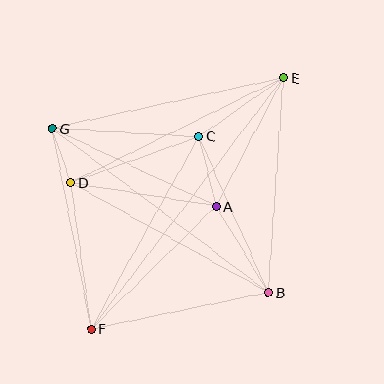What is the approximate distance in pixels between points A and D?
The distance between A and D is approximately 147 pixels.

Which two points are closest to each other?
Points D and G are closest to each other.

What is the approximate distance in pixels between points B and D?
The distance between B and D is approximately 226 pixels.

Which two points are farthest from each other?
Points E and F are farthest from each other.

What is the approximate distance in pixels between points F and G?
The distance between F and G is approximately 204 pixels.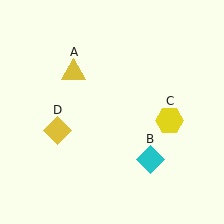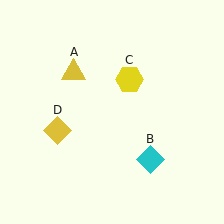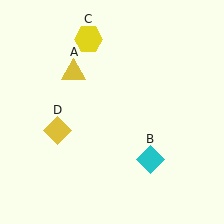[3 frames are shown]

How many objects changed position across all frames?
1 object changed position: yellow hexagon (object C).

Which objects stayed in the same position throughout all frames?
Yellow triangle (object A) and cyan diamond (object B) and yellow diamond (object D) remained stationary.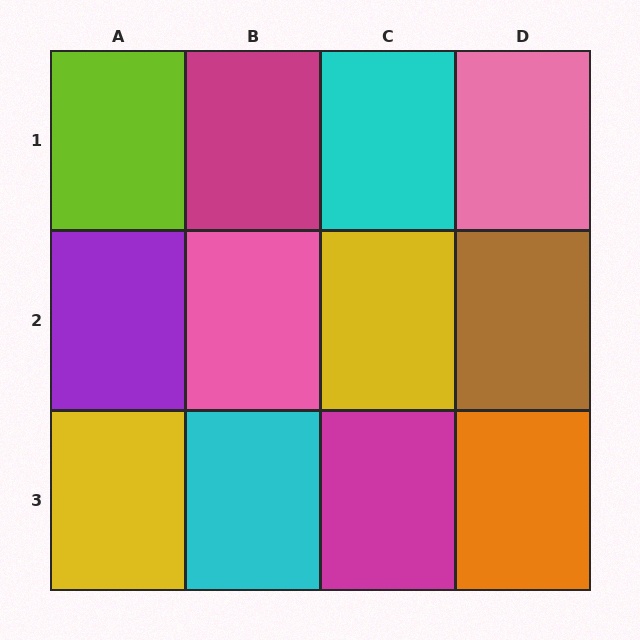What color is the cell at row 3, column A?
Yellow.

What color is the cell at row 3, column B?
Cyan.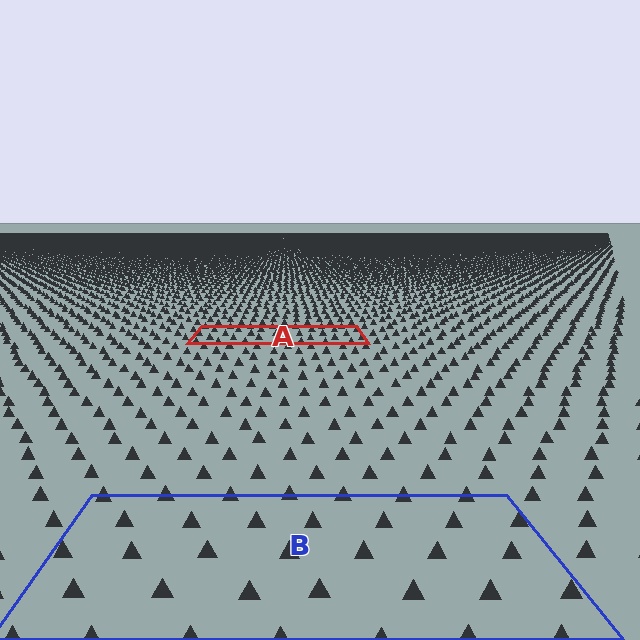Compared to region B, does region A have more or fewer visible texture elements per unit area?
Region A has more texture elements per unit area — they are packed more densely because it is farther away.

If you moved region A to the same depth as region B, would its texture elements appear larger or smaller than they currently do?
They would appear larger. At a closer depth, the same texture elements are projected at a bigger on-screen size.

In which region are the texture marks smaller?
The texture marks are smaller in region A, because it is farther away.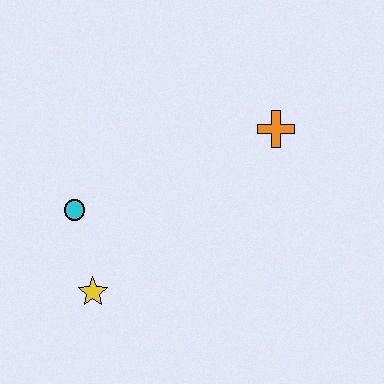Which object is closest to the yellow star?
The cyan circle is closest to the yellow star.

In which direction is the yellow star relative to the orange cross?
The yellow star is to the left of the orange cross.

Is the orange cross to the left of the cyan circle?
No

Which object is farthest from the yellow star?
The orange cross is farthest from the yellow star.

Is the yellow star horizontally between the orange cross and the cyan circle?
Yes